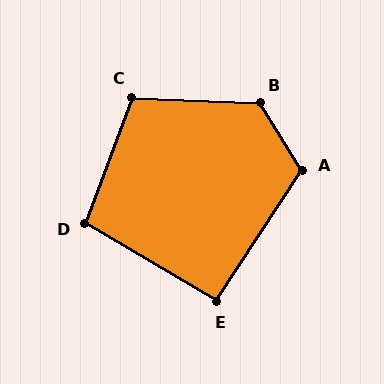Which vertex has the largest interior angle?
B, at approximately 124 degrees.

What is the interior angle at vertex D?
Approximately 100 degrees (obtuse).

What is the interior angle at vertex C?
Approximately 108 degrees (obtuse).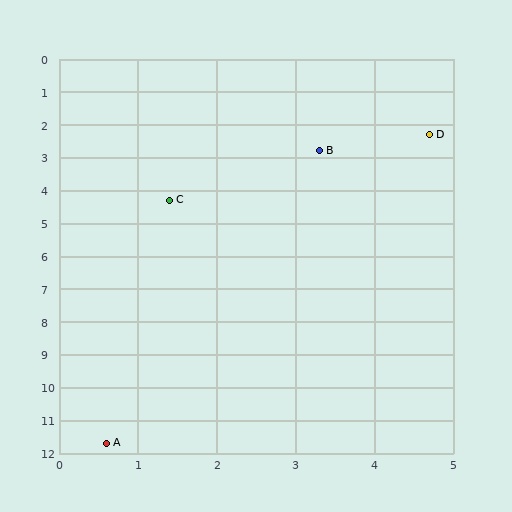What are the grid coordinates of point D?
Point D is at approximately (4.7, 2.3).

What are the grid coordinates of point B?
Point B is at approximately (3.3, 2.8).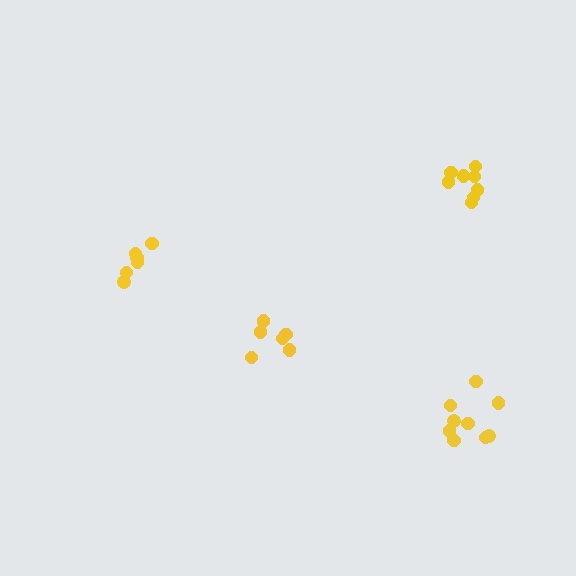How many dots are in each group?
Group 1: 6 dots, Group 2: 6 dots, Group 3: 9 dots, Group 4: 8 dots (29 total).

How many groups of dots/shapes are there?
There are 4 groups.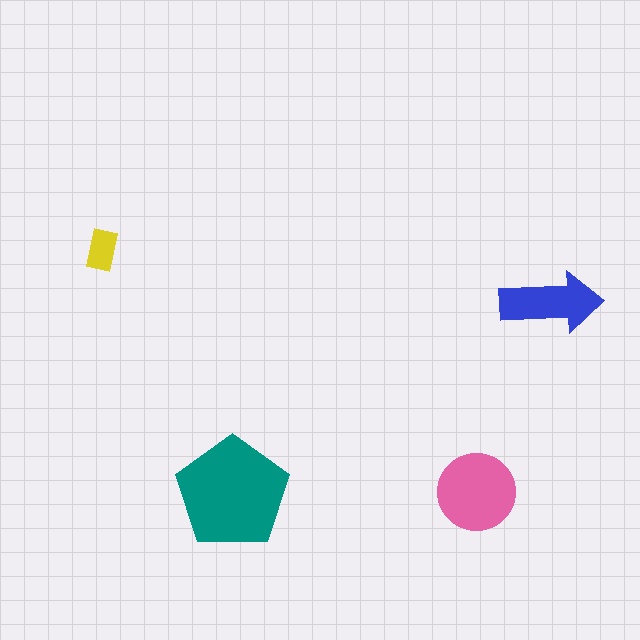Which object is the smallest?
The yellow rectangle.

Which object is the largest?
The teal pentagon.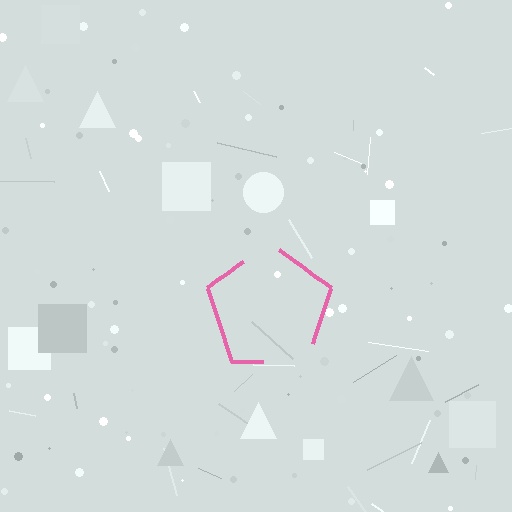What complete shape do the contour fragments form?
The contour fragments form a pentagon.